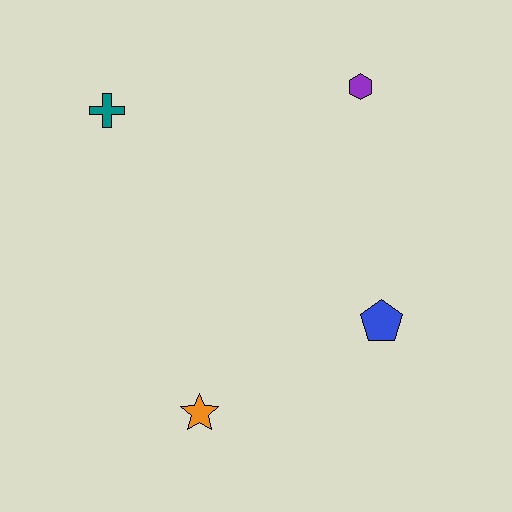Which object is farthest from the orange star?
The purple hexagon is farthest from the orange star.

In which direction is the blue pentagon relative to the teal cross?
The blue pentagon is to the right of the teal cross.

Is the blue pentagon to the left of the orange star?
No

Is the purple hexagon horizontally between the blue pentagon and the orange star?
Yes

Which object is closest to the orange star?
The blue pentagon is closest to the orange star.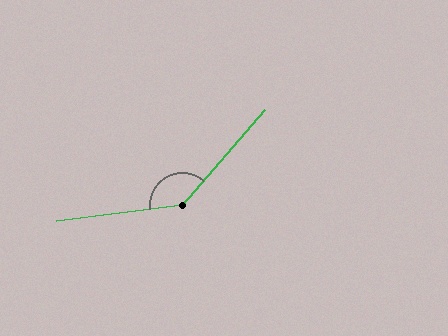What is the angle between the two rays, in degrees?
Approximately 138 degrees.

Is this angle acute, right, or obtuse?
It is obtuse.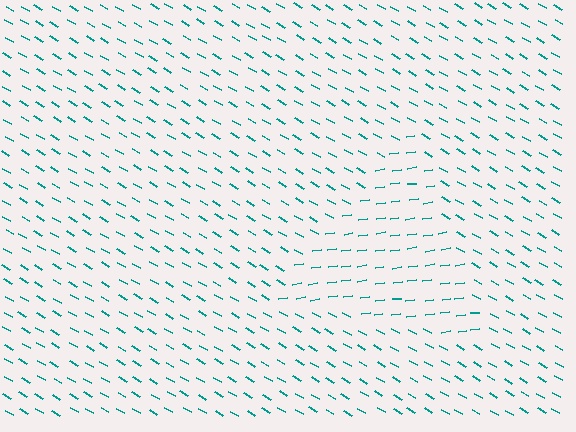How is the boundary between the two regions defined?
The boundary is defined purely by a change in line orientation (approximately 37 degrees difference). All lines are the same color and thickness.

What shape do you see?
I see a triangle.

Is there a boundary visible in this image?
Yes, there is a texture boundary formed by a change in line orientation.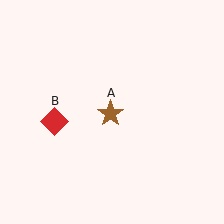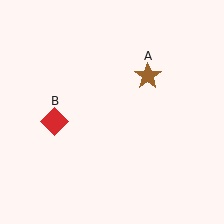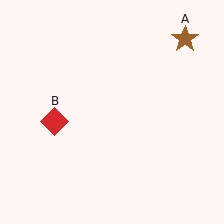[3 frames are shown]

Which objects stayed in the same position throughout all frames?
Red diamond (object B) remained stationary.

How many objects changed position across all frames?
1 object changed position: brown star (object A).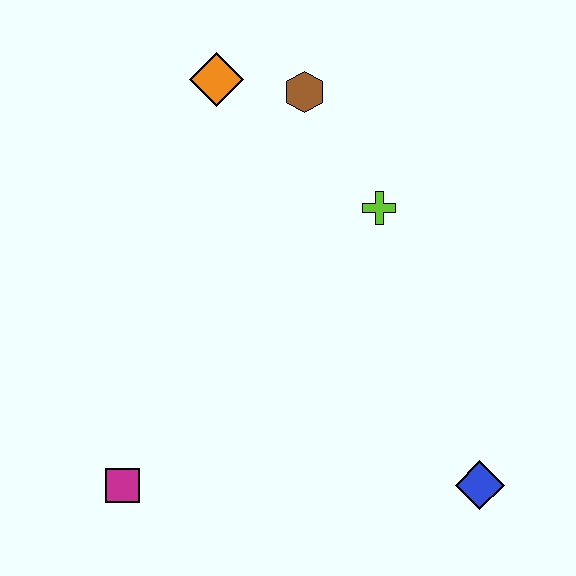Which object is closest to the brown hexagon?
The orange diamond is closest to the brown hexagon.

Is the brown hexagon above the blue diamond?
Yes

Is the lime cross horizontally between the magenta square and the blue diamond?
Yes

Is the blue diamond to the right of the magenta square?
Yes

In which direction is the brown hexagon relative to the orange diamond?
The brown hexagon is to the right of the orange diamond.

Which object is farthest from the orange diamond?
The blue diamond is farthest from the orange diamond.